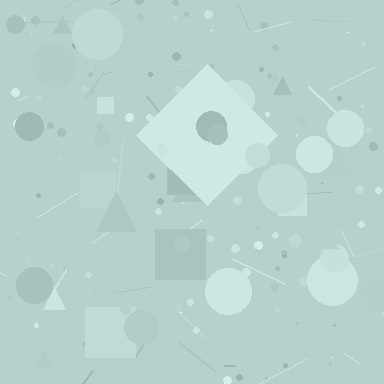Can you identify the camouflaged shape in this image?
The camouflaged shape is a diamond.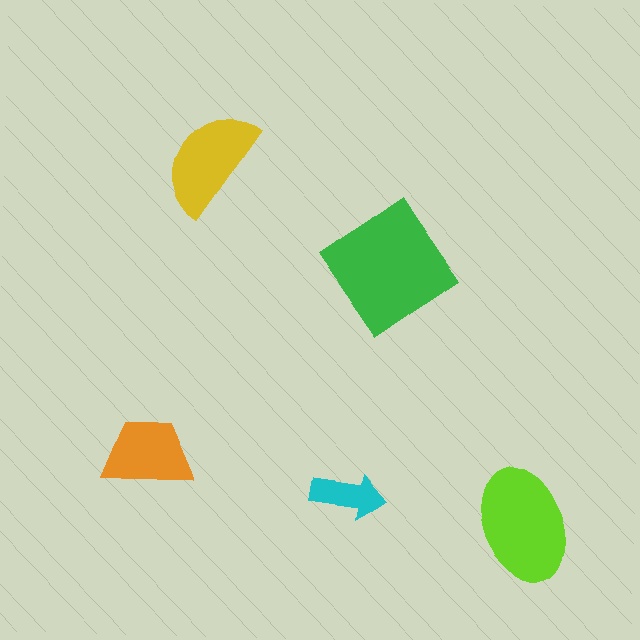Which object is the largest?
The green diamond.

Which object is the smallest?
The cyan arrow.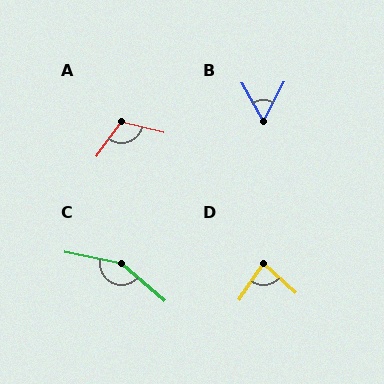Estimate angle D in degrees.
Approximately 81 degrees.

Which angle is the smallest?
B, at approximately 56 degrees.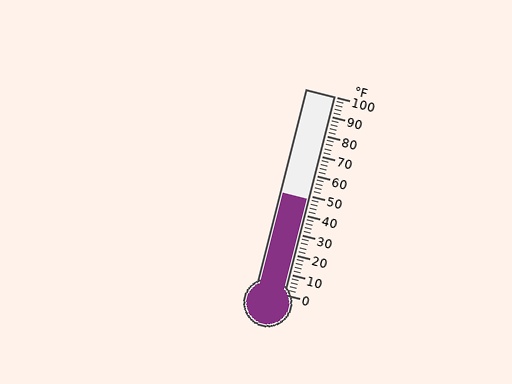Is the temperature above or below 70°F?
The temperature is below 70°F.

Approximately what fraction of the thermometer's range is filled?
The thermometer is filled to approximately 50% of its range.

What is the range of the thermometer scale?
The thermometer scale ranges from 0°F to 100°F.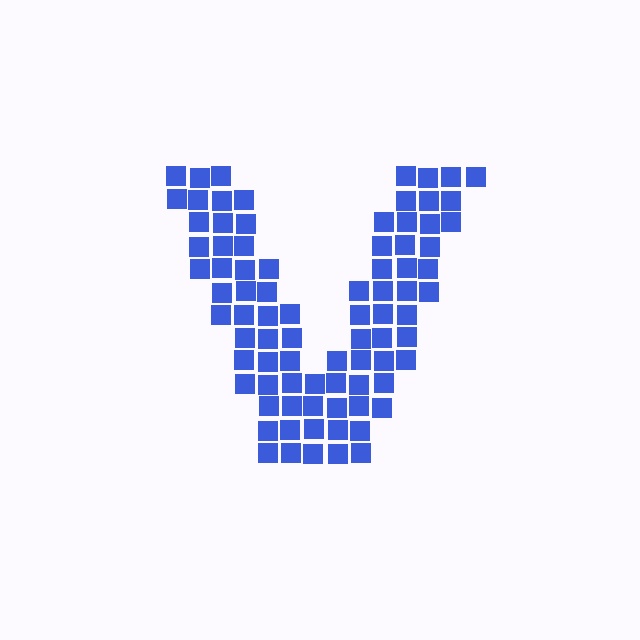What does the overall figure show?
The overall figure shows the letter V.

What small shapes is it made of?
It is made of small squares.